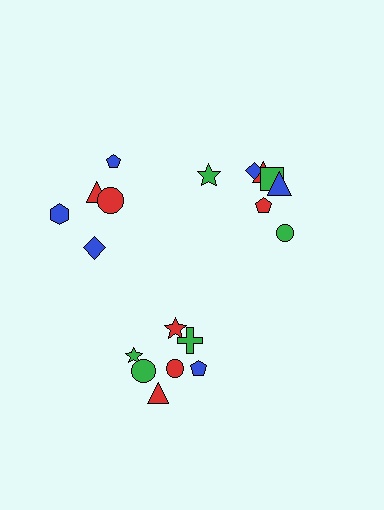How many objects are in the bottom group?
There are 7 objects.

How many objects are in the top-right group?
There are 7 objects.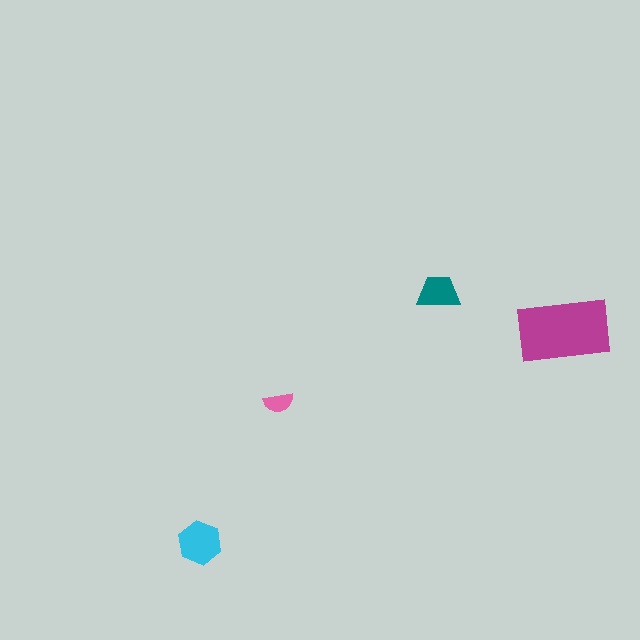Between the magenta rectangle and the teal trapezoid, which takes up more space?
The magenta rectangle.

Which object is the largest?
The magenta rectangle.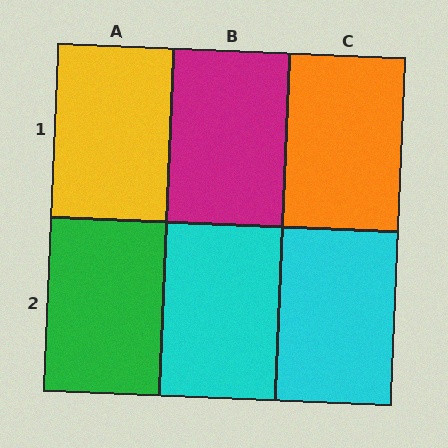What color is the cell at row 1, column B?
Magenta.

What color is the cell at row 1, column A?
Yellow.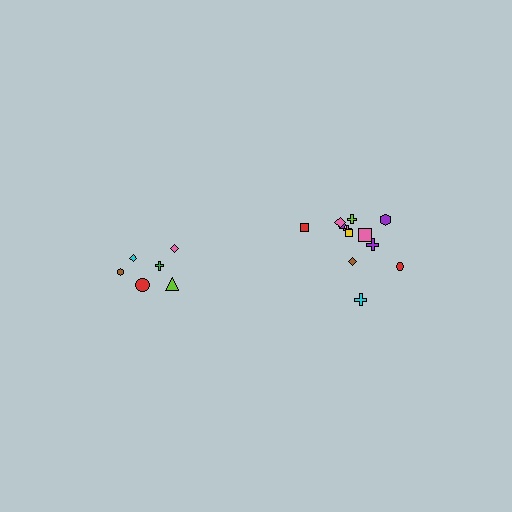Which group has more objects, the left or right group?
The right group.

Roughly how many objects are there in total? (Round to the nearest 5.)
Roughly 20 objects in total.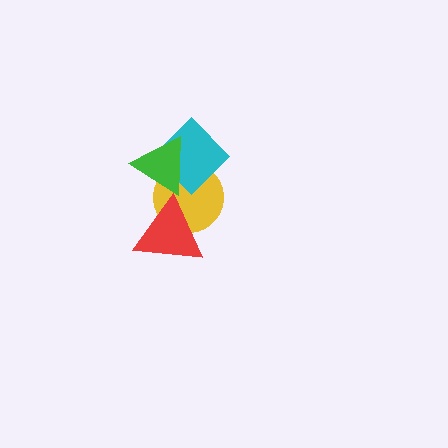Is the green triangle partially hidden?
No, no other shape covers it.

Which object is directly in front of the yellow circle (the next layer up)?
The cyan diamond is directly in front of the yellow circle.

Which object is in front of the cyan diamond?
The green triangle is in front of the cyan diamond.